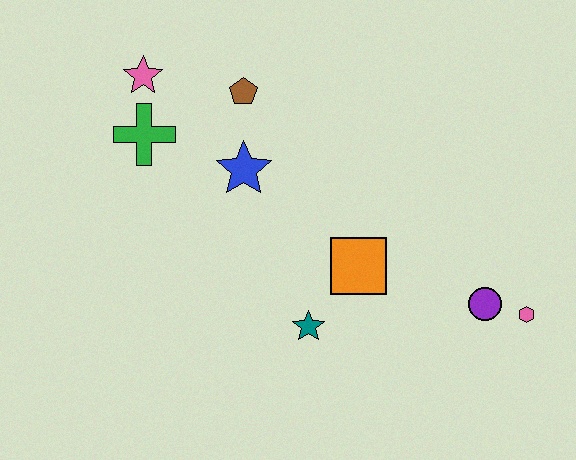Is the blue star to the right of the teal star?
No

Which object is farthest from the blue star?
The pink hexagon is farthest from the blue star.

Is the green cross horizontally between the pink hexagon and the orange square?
No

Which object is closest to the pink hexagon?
The purple circle is closest to the pink hexagon.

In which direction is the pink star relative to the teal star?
The pink star is above the teal star.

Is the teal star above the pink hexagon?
No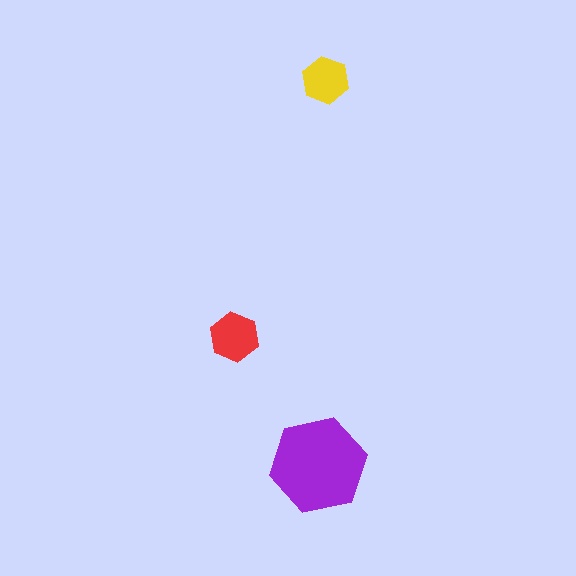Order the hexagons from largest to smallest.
the purple one, the red one, the yellow one.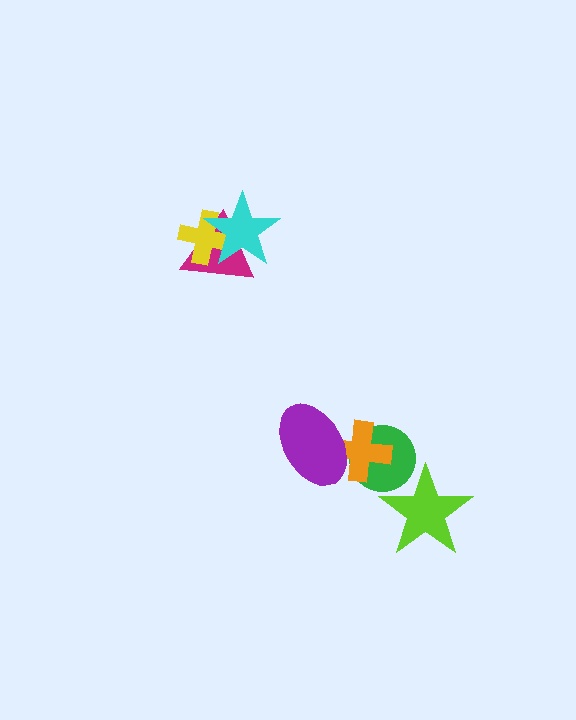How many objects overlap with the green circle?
2 objects overlap with the green circle.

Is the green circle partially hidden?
Yes, it is partially covered by another shape.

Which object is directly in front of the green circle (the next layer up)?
The orange cross is directly in front of the green circle.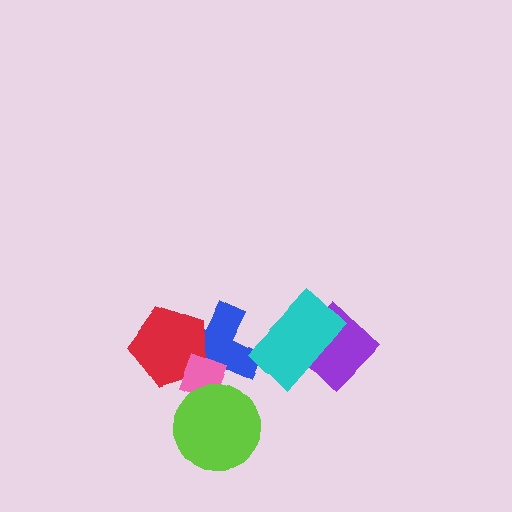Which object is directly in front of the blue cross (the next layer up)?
The red pentagon is directly in front of the blue cross.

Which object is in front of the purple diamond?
The cyan rectangle is in front of the purple diamond.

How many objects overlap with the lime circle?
2 objects overlap with the lime circle.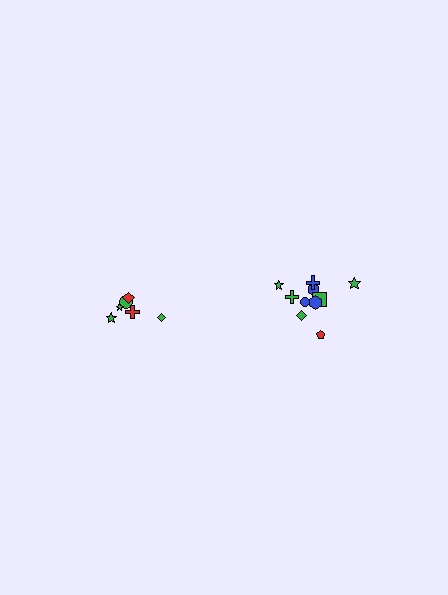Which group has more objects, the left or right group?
The right group.